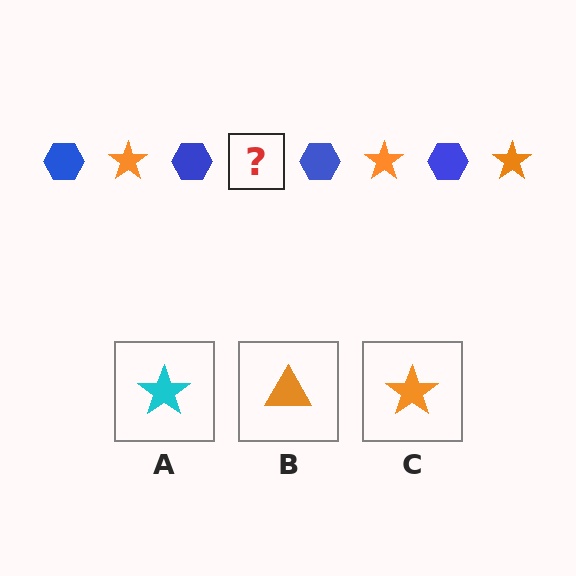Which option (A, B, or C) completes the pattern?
C.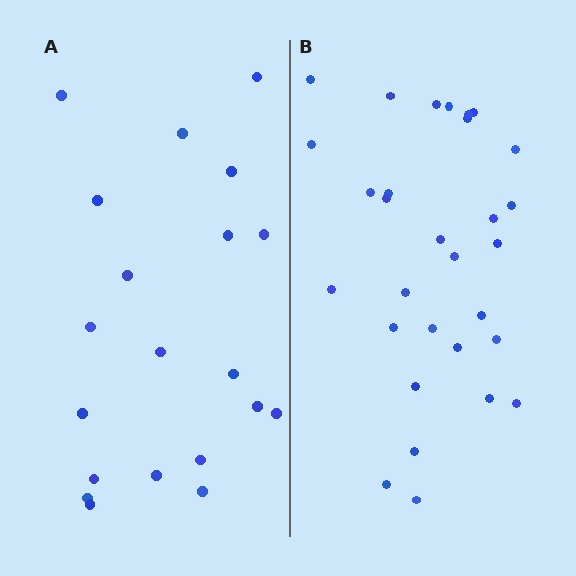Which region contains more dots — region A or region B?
Region B (the right region) has more dots.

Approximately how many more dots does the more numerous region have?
Region B has roughly 10 or so more dots than region A.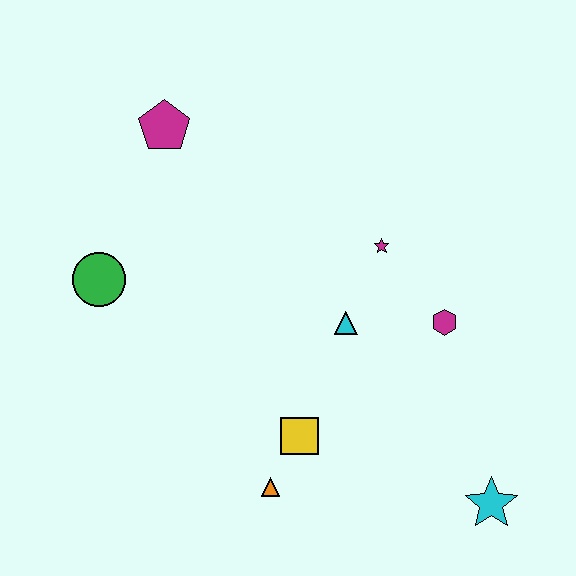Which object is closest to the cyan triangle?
The magenta star is closest to the cyan triangle.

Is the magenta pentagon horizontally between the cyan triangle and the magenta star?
No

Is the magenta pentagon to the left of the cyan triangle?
Yes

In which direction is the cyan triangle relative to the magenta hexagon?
The cyan triangle is to the left of the magenta hexagon.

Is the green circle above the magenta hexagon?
Yes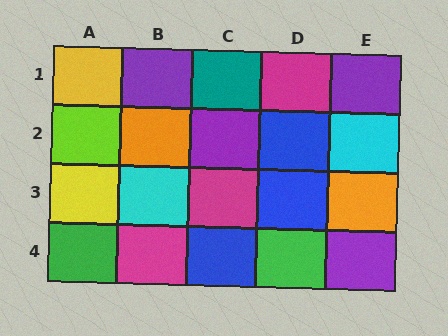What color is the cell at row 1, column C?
Teal.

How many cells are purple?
4 cells are purple.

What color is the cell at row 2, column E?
Cyan.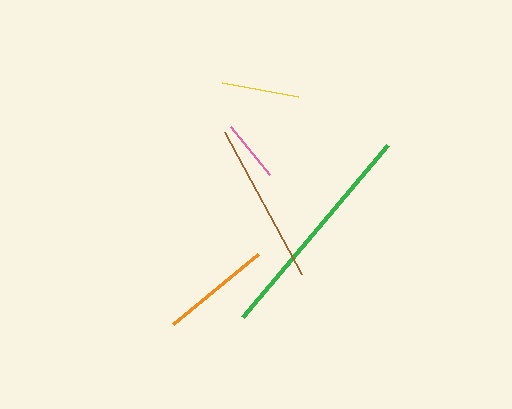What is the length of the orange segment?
The orange segment is approximately 111 pixels long.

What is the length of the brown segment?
The brown segment is approximately 162 pixels long.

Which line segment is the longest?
The green line is the longest at approximately 225 pixels.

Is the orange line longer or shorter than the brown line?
The brown line is longer than the orange line.